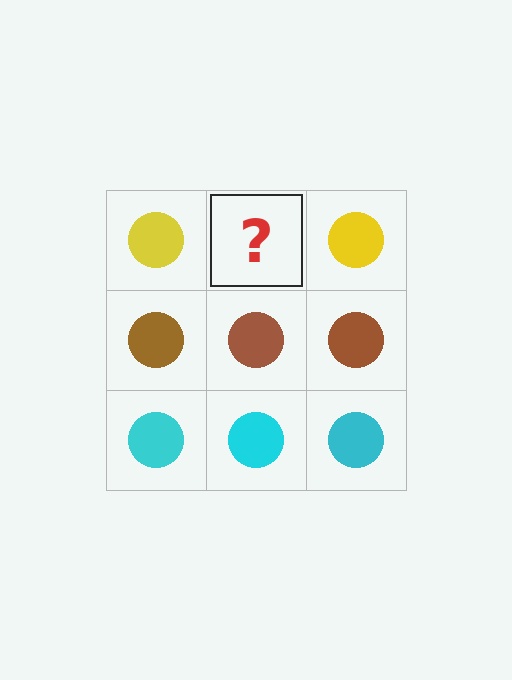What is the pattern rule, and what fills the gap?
The rule is that each row has a consistent color. The gap should be filled with a yellow circle.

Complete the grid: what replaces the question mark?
The question mark should be replaced with a yellow circle.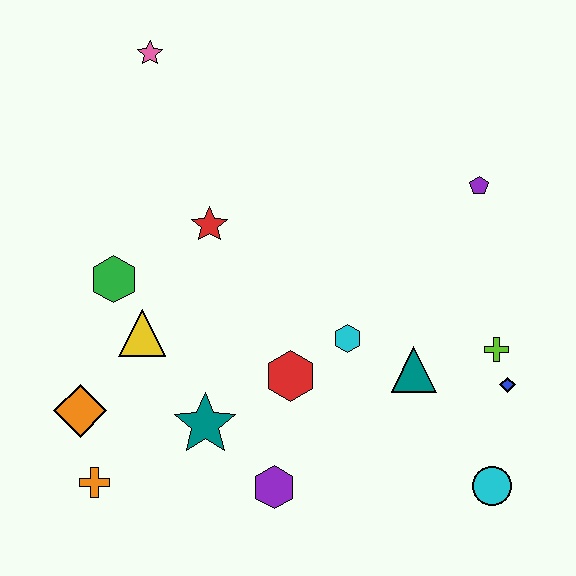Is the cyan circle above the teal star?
No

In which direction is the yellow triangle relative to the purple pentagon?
The yellow triangle is to the left of the purple pentagon.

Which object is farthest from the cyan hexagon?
The pink star is farthest from the cyan hexagon.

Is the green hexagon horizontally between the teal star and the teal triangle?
No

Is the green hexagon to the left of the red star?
Yes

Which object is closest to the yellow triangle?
The green hexagon is closest to the yellow triangle.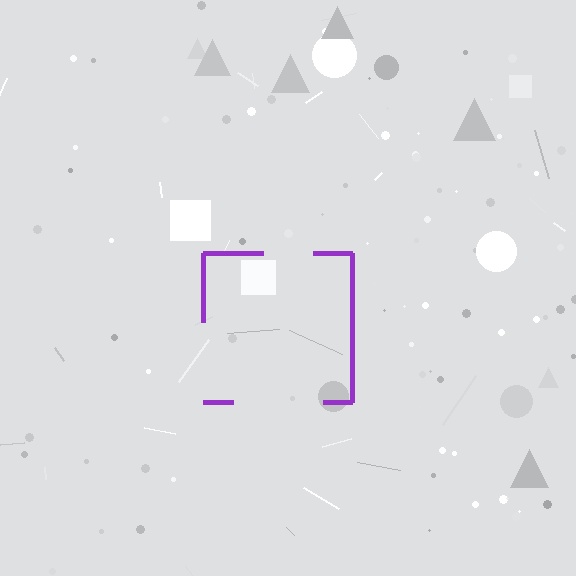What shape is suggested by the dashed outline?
The dashed outline suggests a square.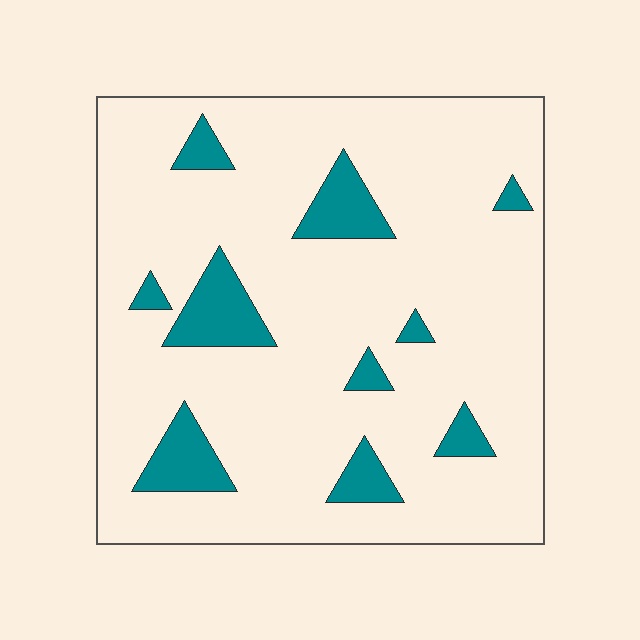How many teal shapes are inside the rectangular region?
10.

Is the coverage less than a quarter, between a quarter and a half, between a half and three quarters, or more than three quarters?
Less than a quarter.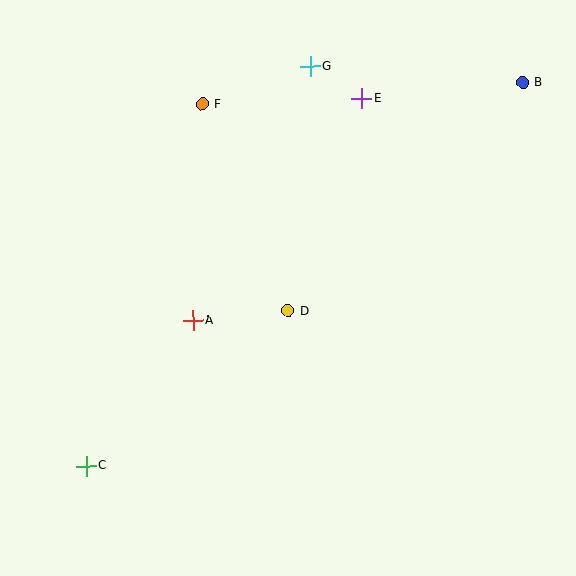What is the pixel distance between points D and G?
The distance between D and G is 245 pixels.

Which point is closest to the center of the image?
Point D at (288, 311) is closest to the center.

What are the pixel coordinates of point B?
Point B is at (523, 82).